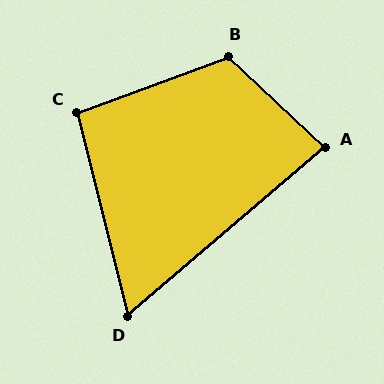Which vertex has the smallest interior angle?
D, at approximately 63 degrees.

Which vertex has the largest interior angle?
B, at approximately 117 degrees.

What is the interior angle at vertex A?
Approximately 84 degrees (acute).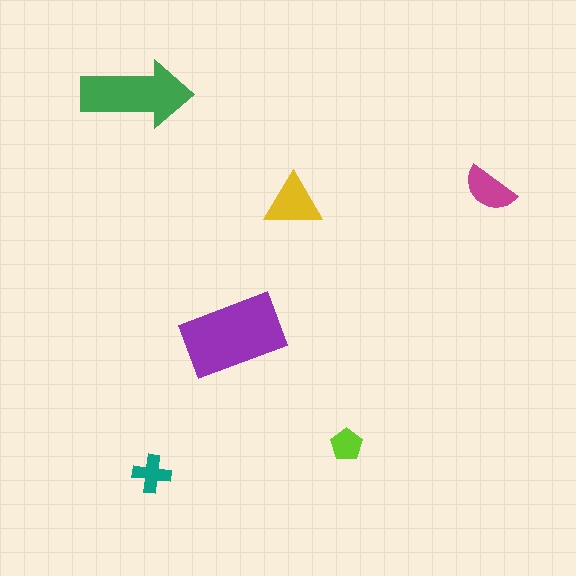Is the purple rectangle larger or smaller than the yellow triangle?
Larger.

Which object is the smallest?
The lime pentagon.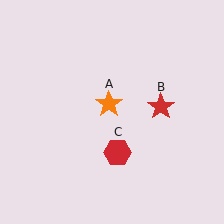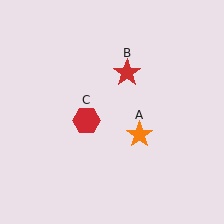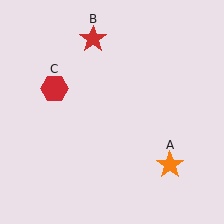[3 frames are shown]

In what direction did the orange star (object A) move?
The orange star (object A) moved down and to the right.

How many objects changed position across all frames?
3 objects changed position: orange star (object A), red star (object B), red hexagon (object C).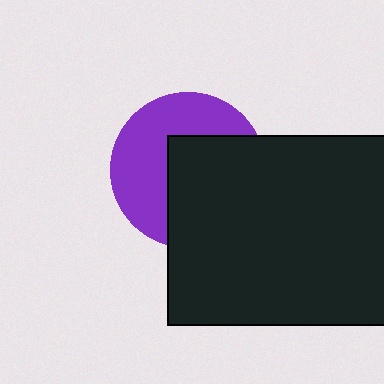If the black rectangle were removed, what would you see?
You would see the complete purple circle.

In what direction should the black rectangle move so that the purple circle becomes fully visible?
The black rectangle should move toward the lower-right. That is the shortest direction to clear the overlap and leave the purple circle fully visible.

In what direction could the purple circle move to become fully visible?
The purple circle could move toward the upper-left. That would shift it out from behind the black rectangle entirely.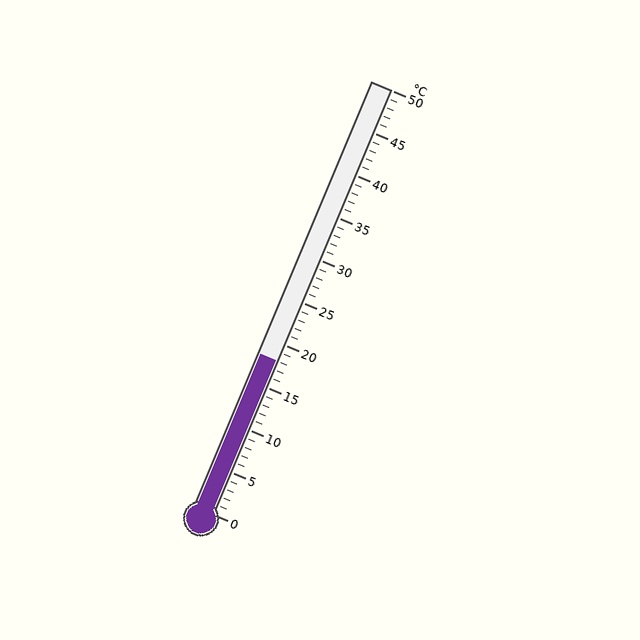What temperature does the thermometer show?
The thermometer shows approximately 18°C.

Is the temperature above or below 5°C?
The temperature is above 5°C.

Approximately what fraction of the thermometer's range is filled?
The thermometer is filled to approximately 35% of its range.